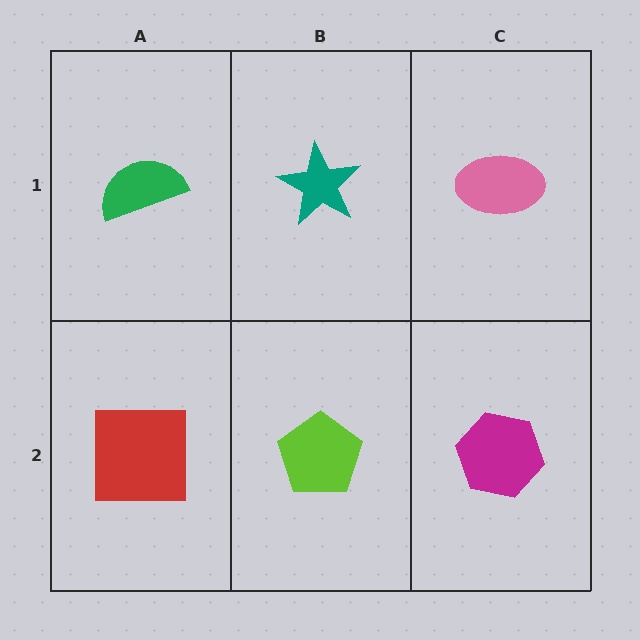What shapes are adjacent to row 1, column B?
A lime pentagon (row 2, column B), a green semicircle (row 1, column A), a pink ellipse (row 1, column C).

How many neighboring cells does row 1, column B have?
3.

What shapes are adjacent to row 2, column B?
A teal star (row 1, column B), a red square (row 2, column A), a magenta hexagon (row 2, column C).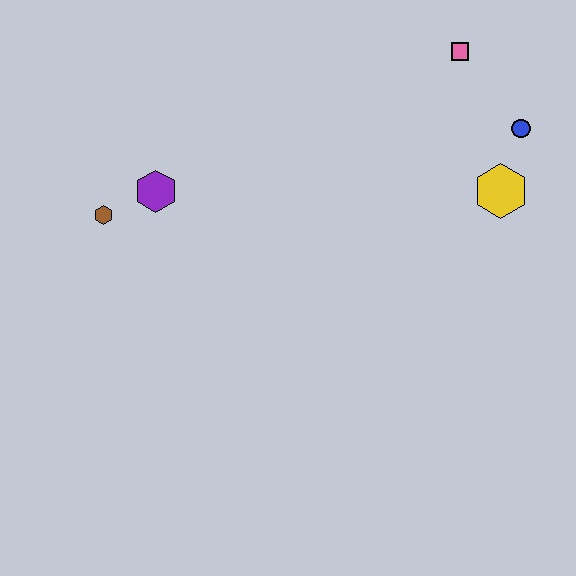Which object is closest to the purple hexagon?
The brown hexagon is closest to the purple hexagon.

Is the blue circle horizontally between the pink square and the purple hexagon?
No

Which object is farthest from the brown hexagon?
The blue circle is farthest from the brown hexagon.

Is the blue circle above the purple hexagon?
Yes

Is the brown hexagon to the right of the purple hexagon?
No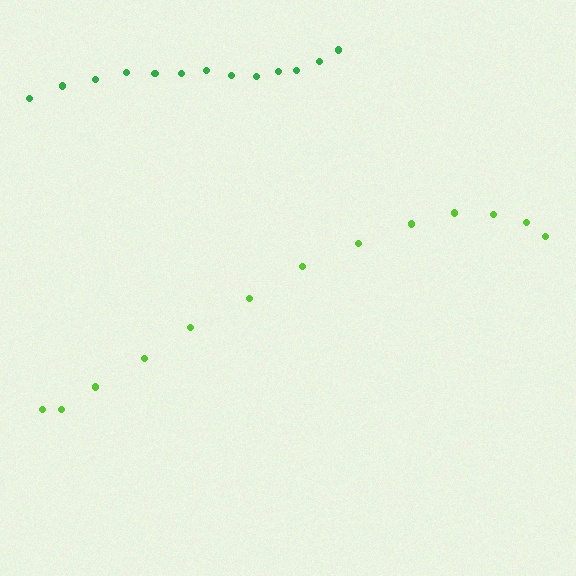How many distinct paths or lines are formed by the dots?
There are 2 distinct paths.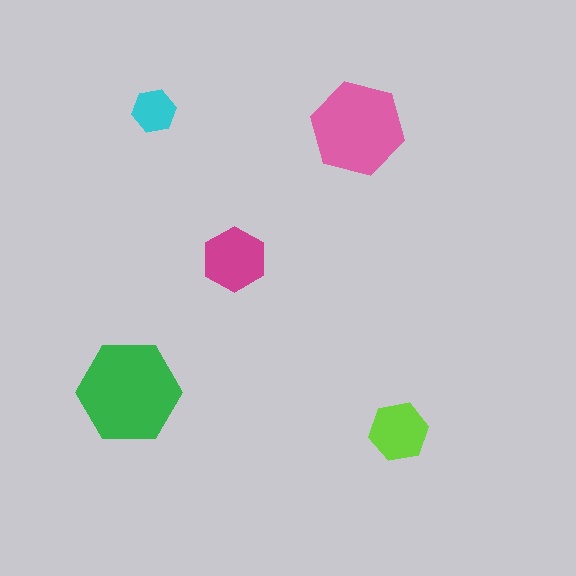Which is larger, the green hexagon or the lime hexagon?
The green one.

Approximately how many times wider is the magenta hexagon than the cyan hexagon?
About 1.5 times wider.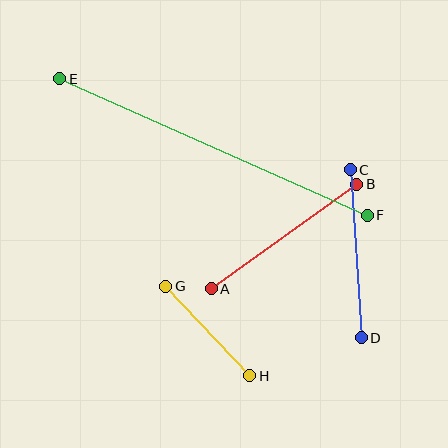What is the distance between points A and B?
The distance is approximately 179 pixels.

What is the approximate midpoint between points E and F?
The midpoint is at approximately (213, 147) pixels.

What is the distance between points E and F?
The distance is approximately 336 pixels.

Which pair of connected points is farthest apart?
Points E and F are farthest apart.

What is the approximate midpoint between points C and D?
The midpoint is at approximately (356, 254) pixels.